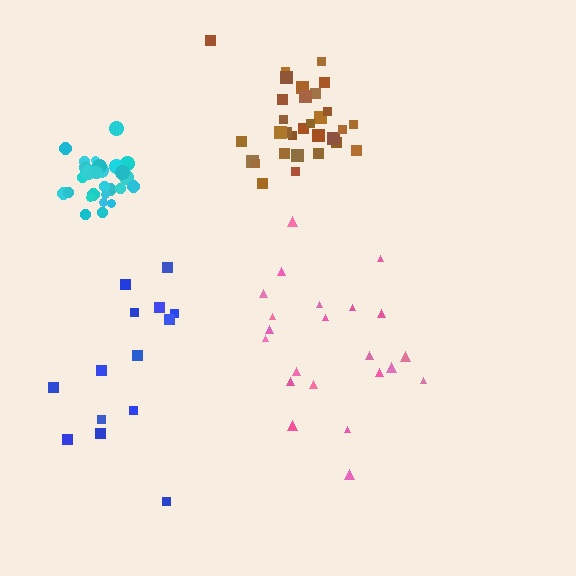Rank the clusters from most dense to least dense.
cyan, brown, blue, pink.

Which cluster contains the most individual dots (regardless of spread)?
Brown (32).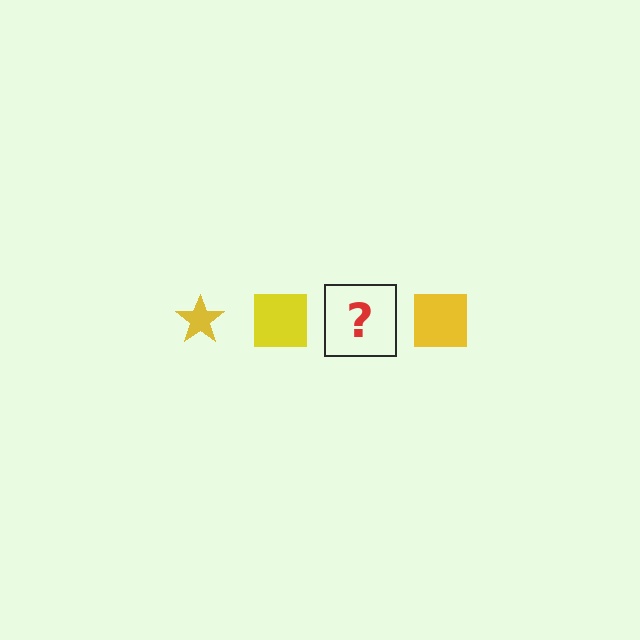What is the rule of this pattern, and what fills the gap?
The rule is that the pattern cycles through star, square shapes in yellow. The gap should be filled with a yellow star.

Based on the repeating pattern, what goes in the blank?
The blank should be a yellow star.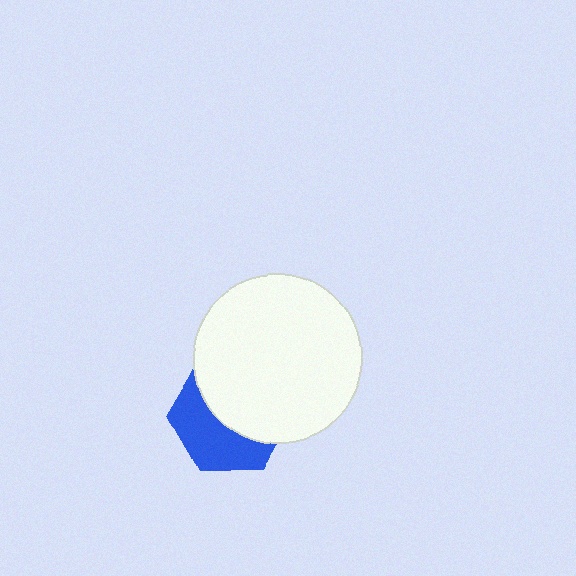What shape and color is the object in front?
The object in front is a white circle.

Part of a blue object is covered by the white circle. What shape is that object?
It is a hexagon.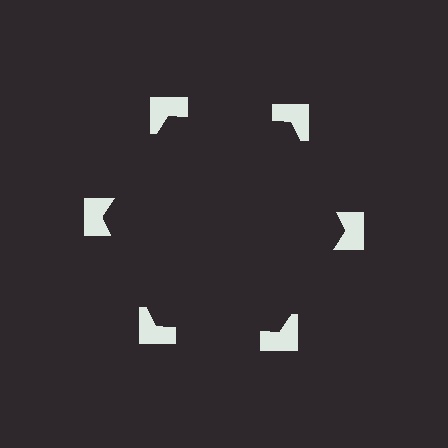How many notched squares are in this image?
There are 6 — one at each vertex of the illusory hexagon.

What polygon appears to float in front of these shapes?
An illusory hexagon — its edges are inferred from the aligned wedge cuts in the notched squares, not physically drawn.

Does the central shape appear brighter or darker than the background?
It typically appears slightly darker than the background, even though no actual brightness change is drawn.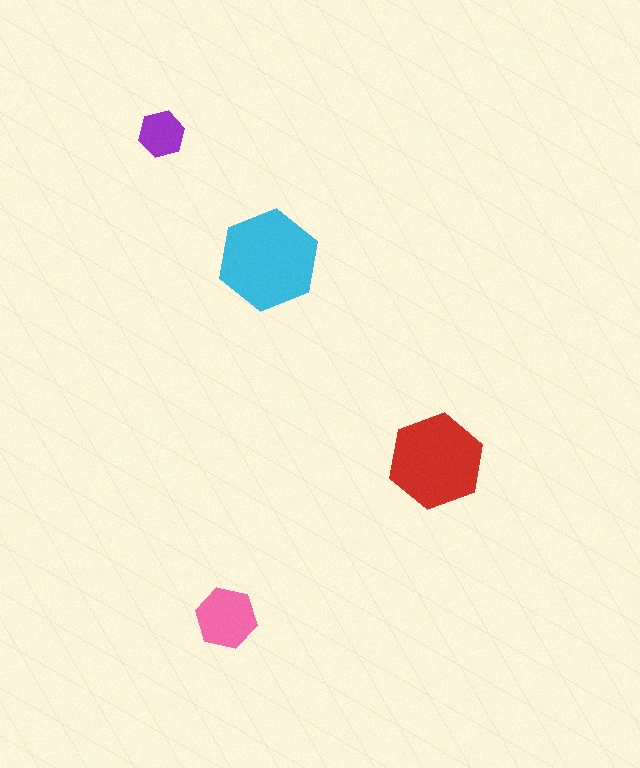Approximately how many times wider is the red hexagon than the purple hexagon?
About 2 times wider.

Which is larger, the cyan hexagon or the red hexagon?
The cyan one.